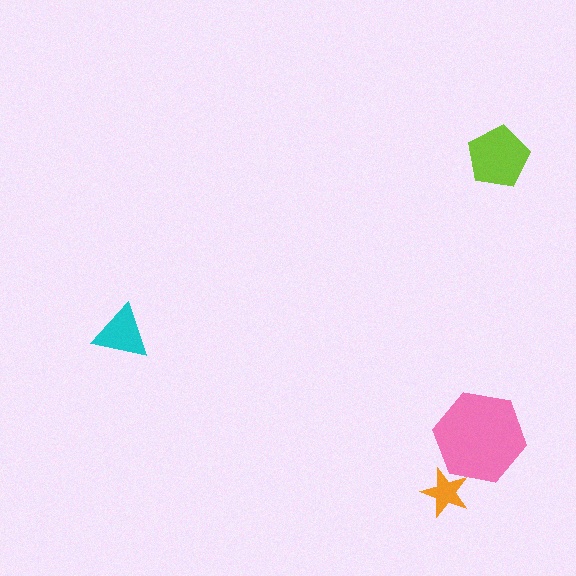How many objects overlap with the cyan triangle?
0 objects overlap with the cyan triangle.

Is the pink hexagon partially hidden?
No, no other shape covers it.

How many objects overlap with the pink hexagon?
1 object overlaps with the pink hexagon.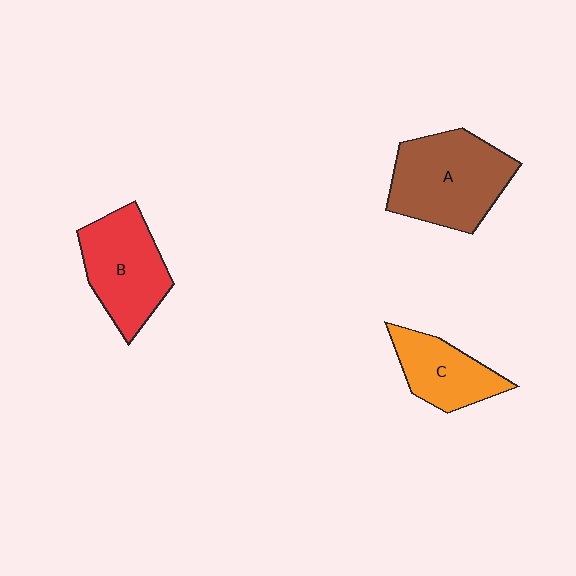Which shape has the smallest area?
Shape C (orange).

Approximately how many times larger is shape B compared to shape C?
Approximately 1.4 times.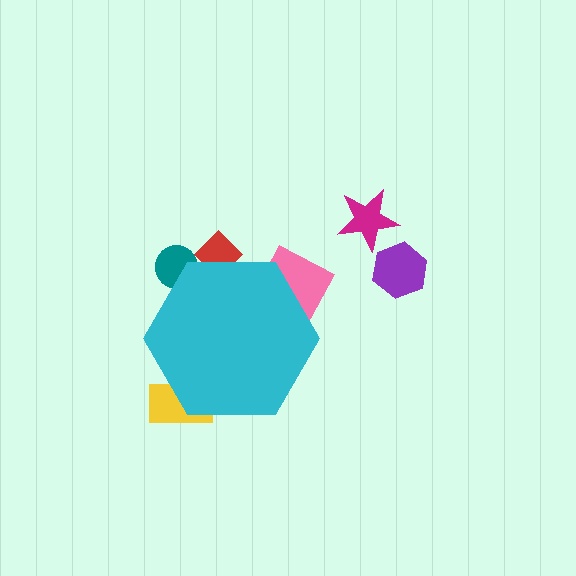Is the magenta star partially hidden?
No, the magenta star is fully visible.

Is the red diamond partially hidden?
Yes, the red diamond is partially hidden behind the cyan hexagon.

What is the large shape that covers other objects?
A cyan hexagon.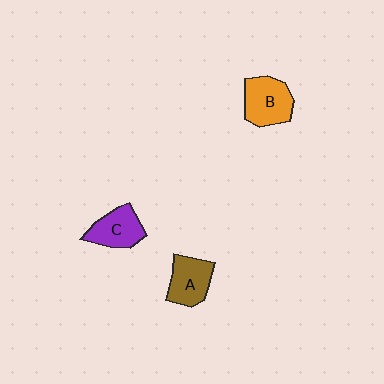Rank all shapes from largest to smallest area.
From largest to smallest: B (orange), A (brown), C (purple).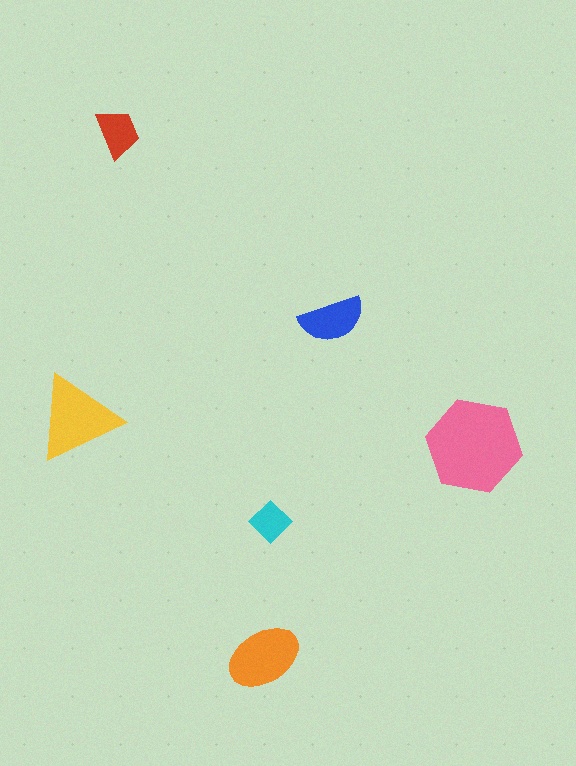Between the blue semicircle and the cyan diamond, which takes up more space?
The blue semicircle.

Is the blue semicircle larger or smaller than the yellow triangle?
Smaller.